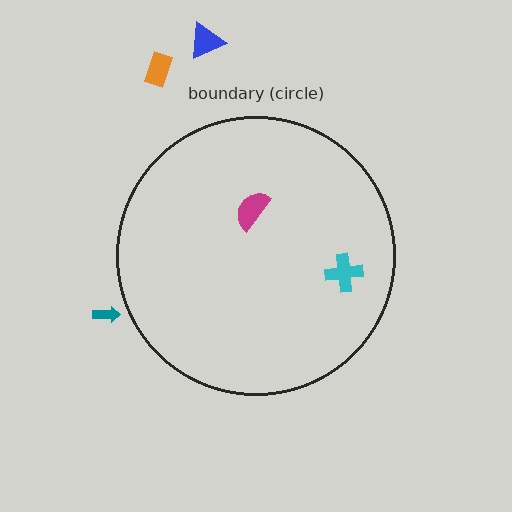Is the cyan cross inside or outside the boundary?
Inside.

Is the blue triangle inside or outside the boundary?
Outside.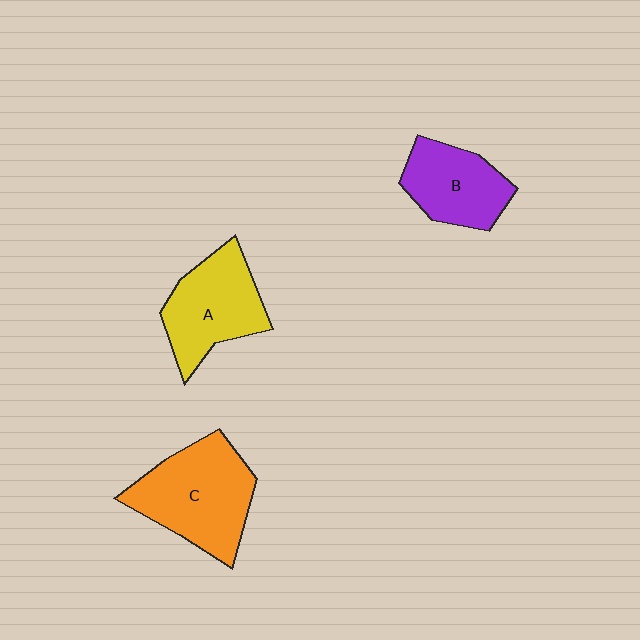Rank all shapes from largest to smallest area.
From largest to smallest: C (orange), A (yellow), B (purple).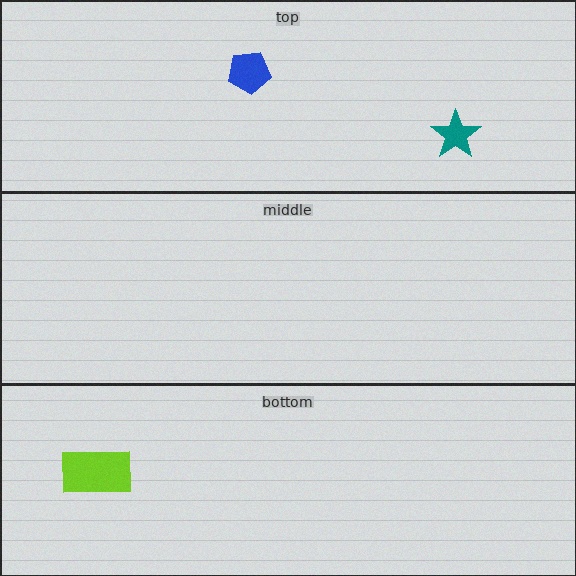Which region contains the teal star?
The top region.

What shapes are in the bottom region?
The lime rectangle.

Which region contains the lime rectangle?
The bottom region.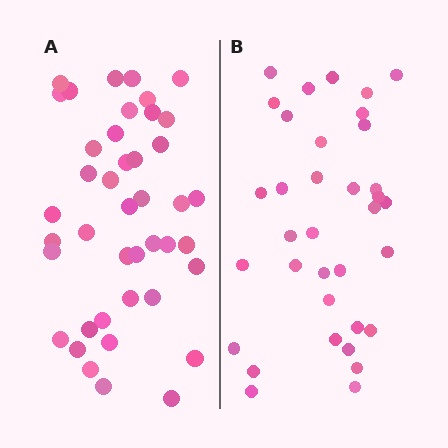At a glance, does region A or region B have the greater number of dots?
Region A (the left region) has more dots.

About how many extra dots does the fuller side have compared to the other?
Region A has roughly 8 or so more dots than region B.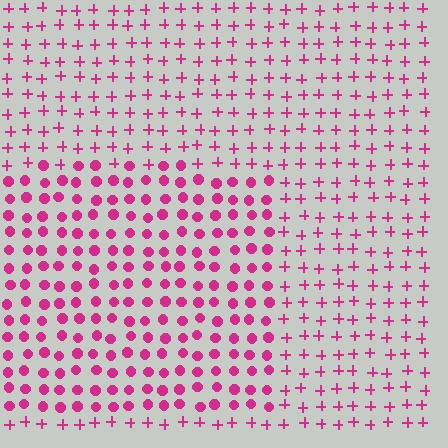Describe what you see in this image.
The image is filled with small magenta elements arranged in a uniform grid. A rectangle-shaped region contains circles, while the surrounding area contains plus signs. The boundary is defined purely by the change in element shape.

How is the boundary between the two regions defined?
The boundary is defined by a change in element shape: circles inside vs. plus signs outside. All elements share the same color and spacing.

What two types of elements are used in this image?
The image uses circles inside the rectangle region and plus signs outside it.